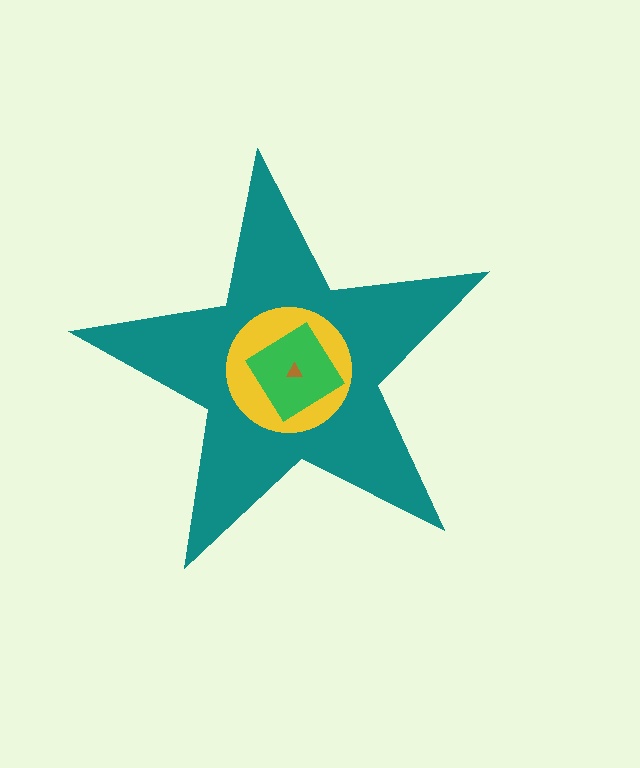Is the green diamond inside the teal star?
Yes.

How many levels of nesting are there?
4.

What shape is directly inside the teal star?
The yellow circle.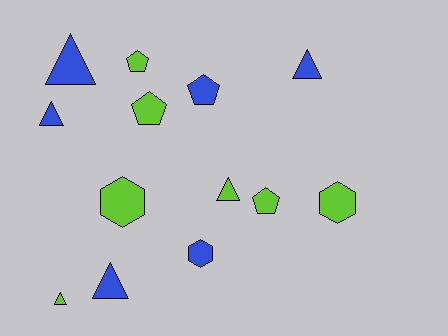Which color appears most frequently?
Lime, with 7 objects.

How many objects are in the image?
There are 13 objects.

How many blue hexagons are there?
There is 1 blue hexagon.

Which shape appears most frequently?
Triangle, with 6 objects.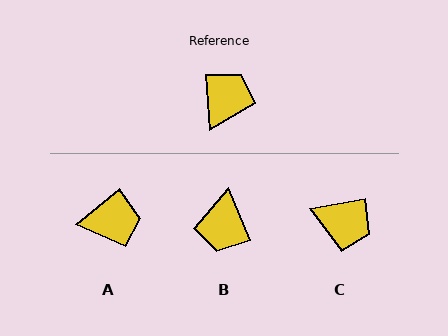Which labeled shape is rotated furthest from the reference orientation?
B, about 162 degrees away.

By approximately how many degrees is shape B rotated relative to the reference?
Approximately 162 degrees clockwise.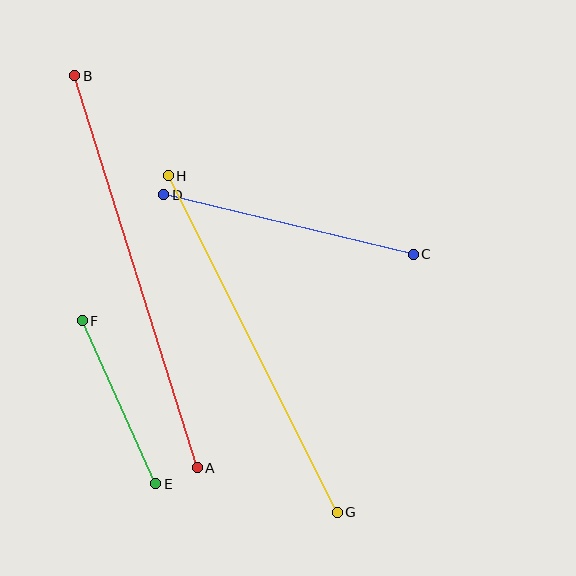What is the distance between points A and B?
The distance is approximately 410 pixels.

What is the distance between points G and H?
The distance is approximately 377 pixels.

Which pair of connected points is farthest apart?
Points A and B are farthest apart.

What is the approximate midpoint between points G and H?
The midpoint is at approximately (253, 344) pixels.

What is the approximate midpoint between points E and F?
The midpoint is at approximately (119, 402) pixels.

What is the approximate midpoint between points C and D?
The midpoint is at approximately (288, 224) pixels.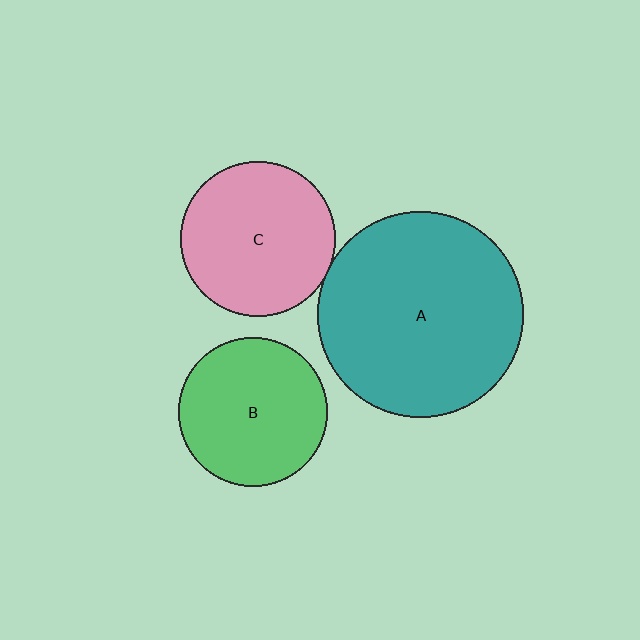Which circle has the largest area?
Circle A (teal).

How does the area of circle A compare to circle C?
Approximately 1.8 times.